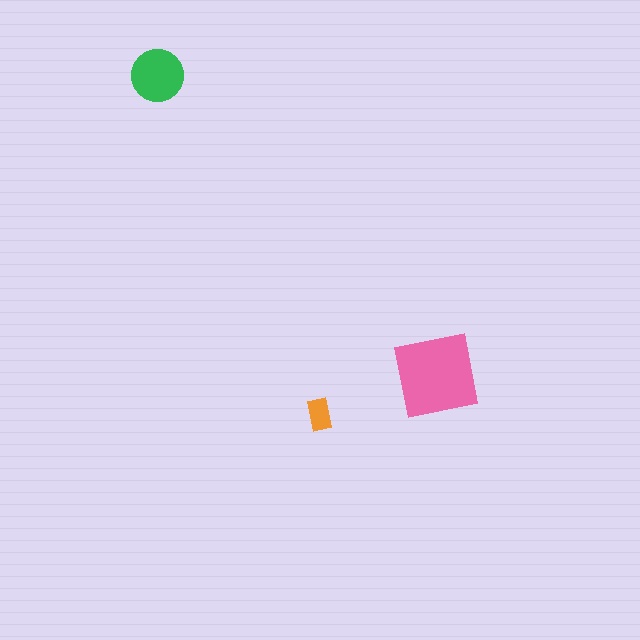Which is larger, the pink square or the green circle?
The pink square.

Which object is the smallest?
The orange rectangle.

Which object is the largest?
The pink square.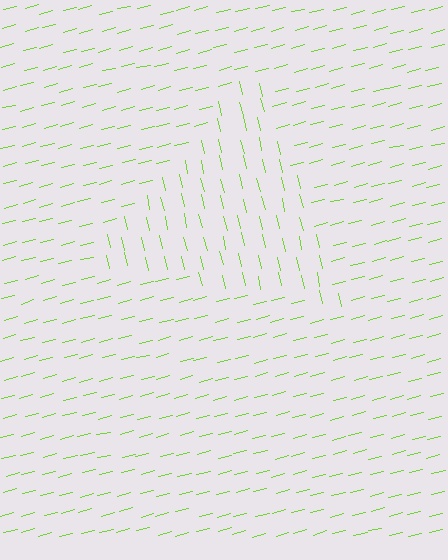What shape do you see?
I see a triangle.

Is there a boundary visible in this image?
Yes, there is a texture boundary formed by a change in line orientation.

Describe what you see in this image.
The image is filled with small lime line segments. A triangle region in the image has lines oriented differently from the surrounding lines, creating a visible texture boundary.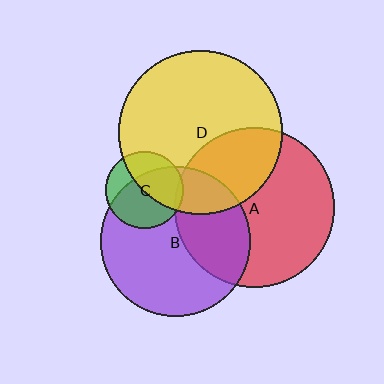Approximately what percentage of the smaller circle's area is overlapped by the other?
Approximately 45%.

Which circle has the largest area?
Circle D (yellow).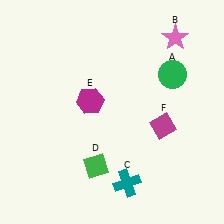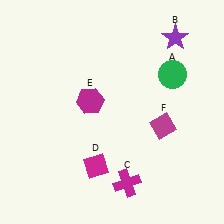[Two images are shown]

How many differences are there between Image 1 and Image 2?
There are 3 differences between the two images.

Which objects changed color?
B changed from pink to purple. C changed from teal to magenta. D changed from green to magenta.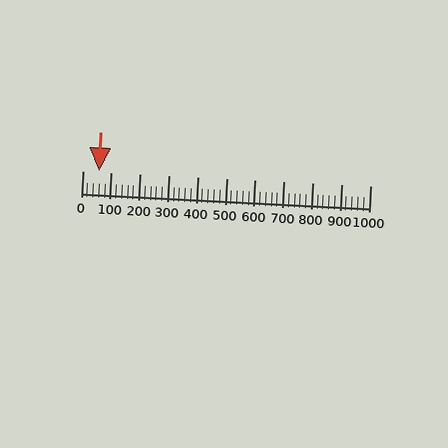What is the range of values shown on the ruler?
The ruler shows values from 0 to 1000.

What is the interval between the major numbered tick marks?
The major tick marks are spaced 100 units apart.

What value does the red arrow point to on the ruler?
The red arrow points to approximately 56.